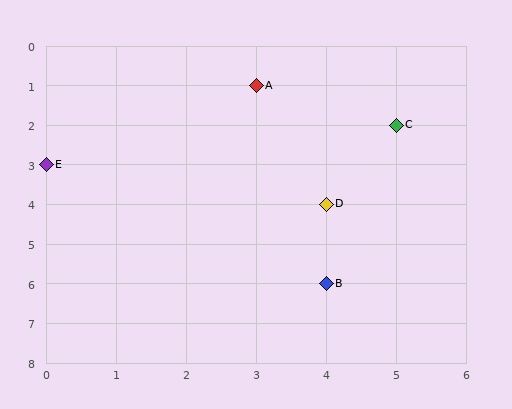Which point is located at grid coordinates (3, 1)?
Point A is at (3, 1).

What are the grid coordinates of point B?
Point B is at grid coordinates (4, 6).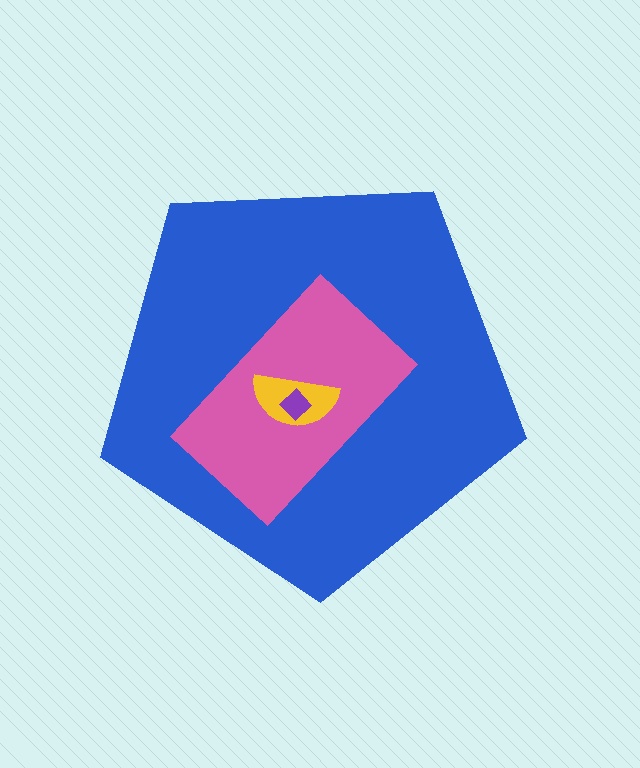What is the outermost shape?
The blue pentagon.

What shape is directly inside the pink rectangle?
The yellow semicircle.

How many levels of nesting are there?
4.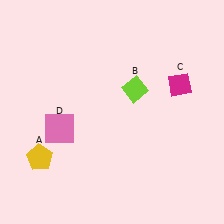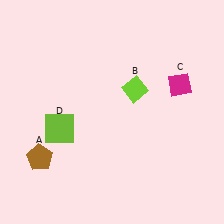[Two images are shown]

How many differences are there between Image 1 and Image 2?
There are 2 differences between the two images.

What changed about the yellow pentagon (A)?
In Image 1, A is yellow. In Image 2, it changed to brown.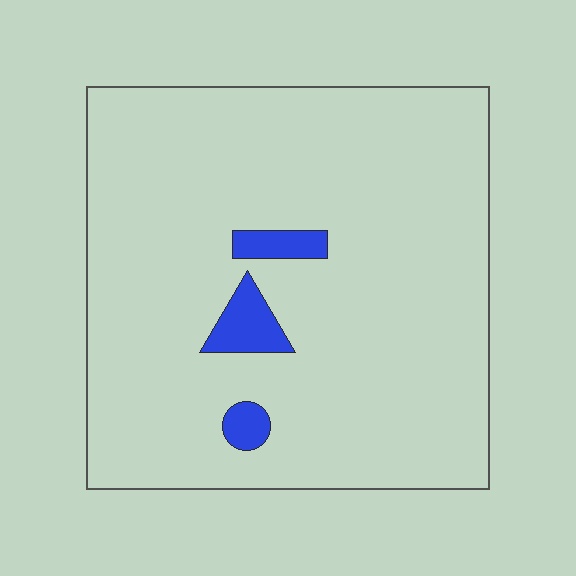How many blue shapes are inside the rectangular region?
3.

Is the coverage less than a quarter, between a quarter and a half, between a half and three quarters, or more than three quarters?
Less than a quarter.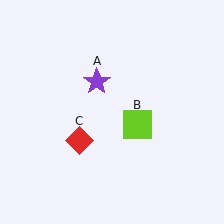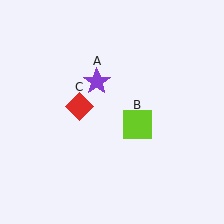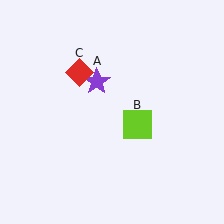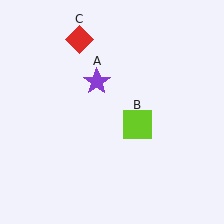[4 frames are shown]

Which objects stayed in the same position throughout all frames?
Purple star (object A) and lime square (object B) remained stationary.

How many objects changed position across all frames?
1 object changed position: red diamond (object C).